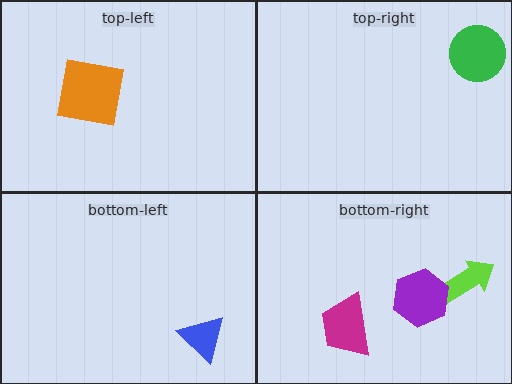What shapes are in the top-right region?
The green circle.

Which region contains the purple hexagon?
The bottom-right region.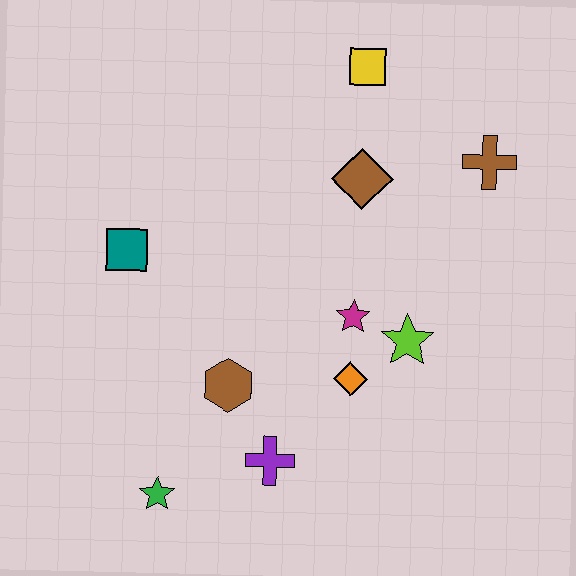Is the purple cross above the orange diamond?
No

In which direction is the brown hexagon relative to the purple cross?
The brown hexagon is above the purple cross.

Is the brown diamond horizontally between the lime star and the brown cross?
No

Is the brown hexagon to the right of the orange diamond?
No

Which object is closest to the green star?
The purple cross is closest to the green star.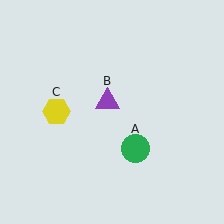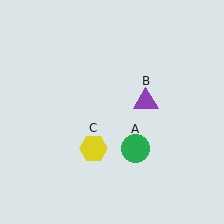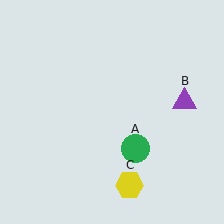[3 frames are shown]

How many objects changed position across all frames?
2 objects changed position: purple triangle (object B), yellow hexagon (object C).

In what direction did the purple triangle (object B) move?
The purple triangle (object B) moved right.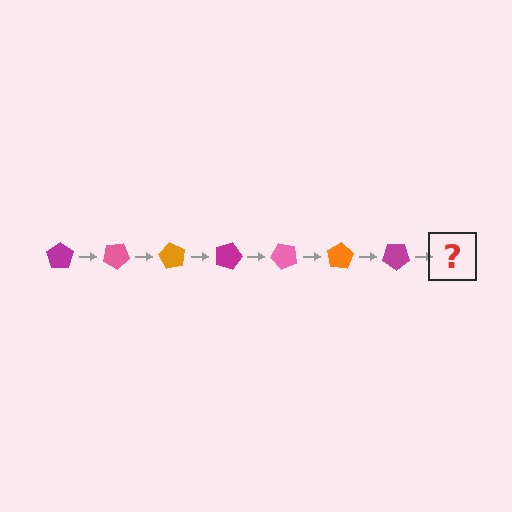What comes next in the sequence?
The next element should be a pink pentagon, rotated 210 degrees from the start.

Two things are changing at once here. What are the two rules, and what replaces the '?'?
The two rules are that it rotates 30 degrees each step and the color cycles through magenta, pink, and orange. The '?' should be a pink pentagon, rotated 210 degrees from the start.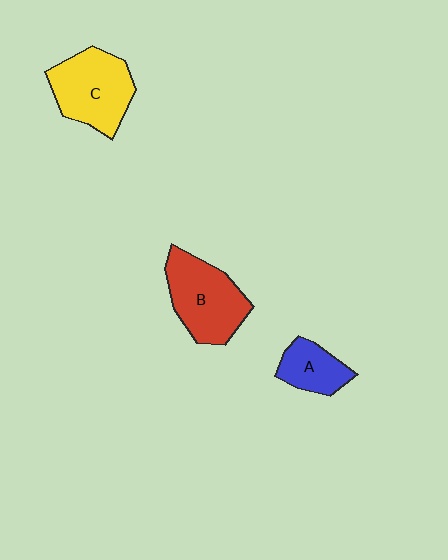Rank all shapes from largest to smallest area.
From largest to smallest: B (red), C (yellow), A (blue).